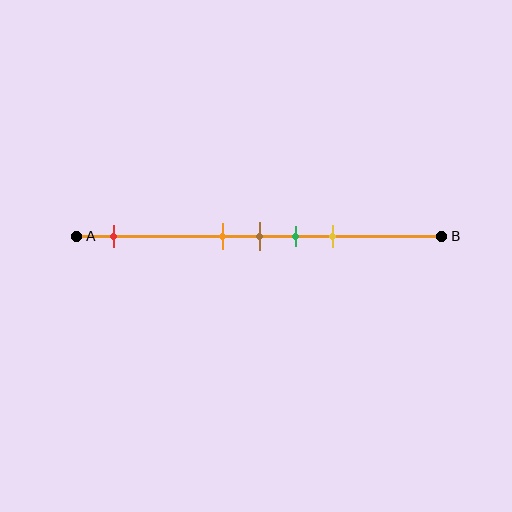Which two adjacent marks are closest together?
The orange and brown marks are the closest adjacent pair.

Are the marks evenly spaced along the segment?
No, the marks are not evenly spaced.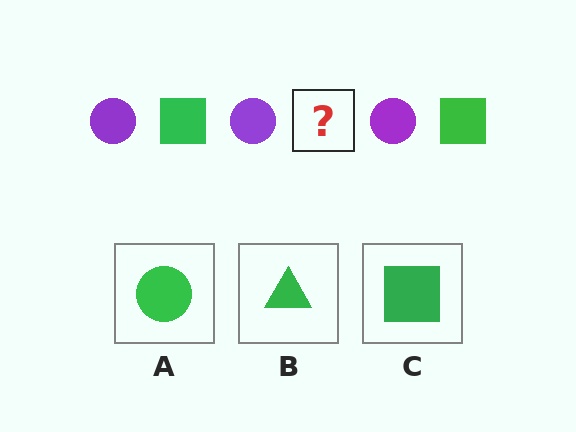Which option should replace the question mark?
Option C.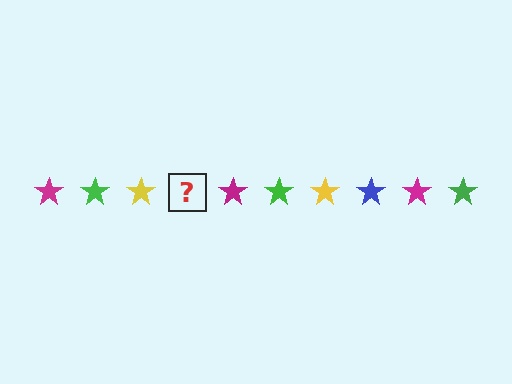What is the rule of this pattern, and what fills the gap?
The rule is that the pattern cycles through magenta, green, yellow, blue stars. The gap should be filled with a blue star.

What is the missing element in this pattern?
The missing element is a blue star.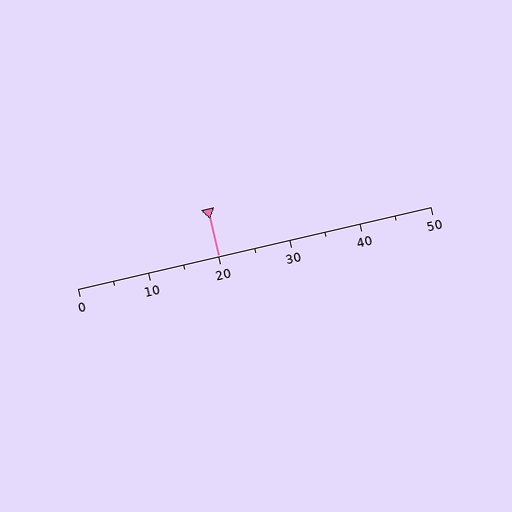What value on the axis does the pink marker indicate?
The marker indicates approximately 20.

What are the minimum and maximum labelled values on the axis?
The axis runs from 0 to 50.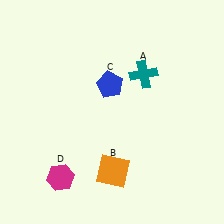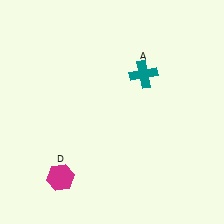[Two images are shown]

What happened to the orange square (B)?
The orange square (B) was removed in Image 2. It was in the bottom-right area of Image 1.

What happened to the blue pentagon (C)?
The blue pentagon (C) was removed in Image 2. It was in the top-left area of Image 1.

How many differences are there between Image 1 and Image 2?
There are 2 differences between the two images.